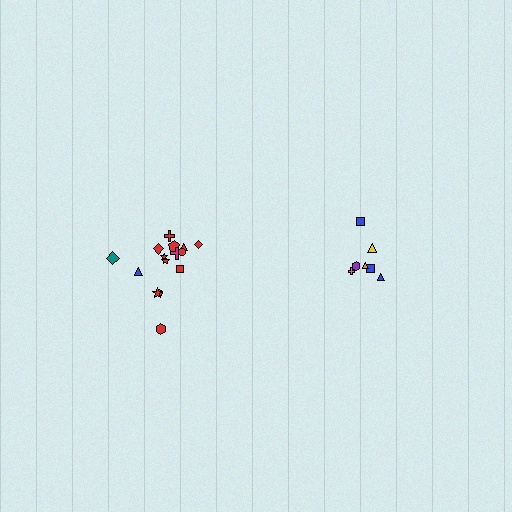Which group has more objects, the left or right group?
The left group.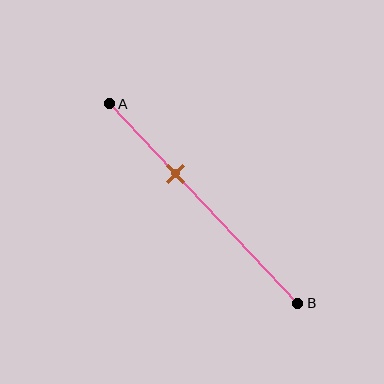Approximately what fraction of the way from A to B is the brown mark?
The brown mark is approximately 35% of the way from A to B.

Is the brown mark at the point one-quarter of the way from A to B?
No, the mark is at about 35% from A, not at the 25% one-quarter point.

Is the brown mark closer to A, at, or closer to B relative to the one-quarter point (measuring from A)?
The brown mark is closer to point B than the one-quarter point of segment AB.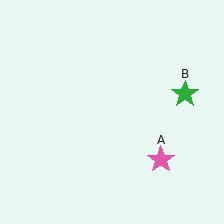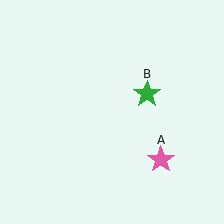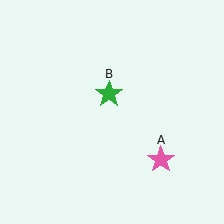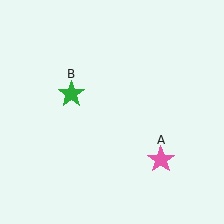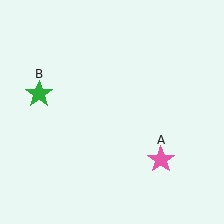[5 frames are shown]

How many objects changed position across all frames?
1 object changed position: green star (object B).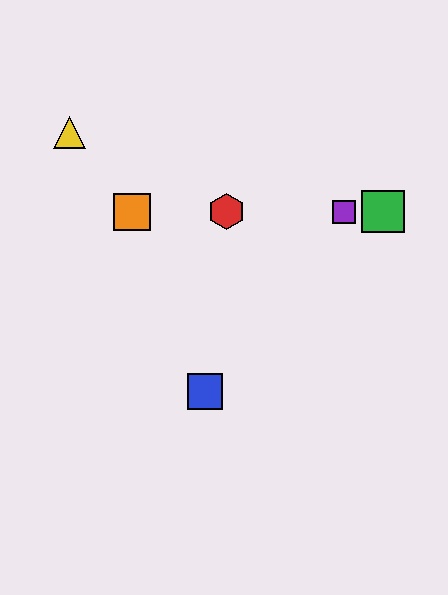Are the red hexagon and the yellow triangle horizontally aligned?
No, the red hexagon is at y≈212 and the yellow triangle is at y≈132.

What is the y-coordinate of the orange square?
The orange square is at y≈212.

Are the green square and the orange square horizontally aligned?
Yes, both are at y≈212.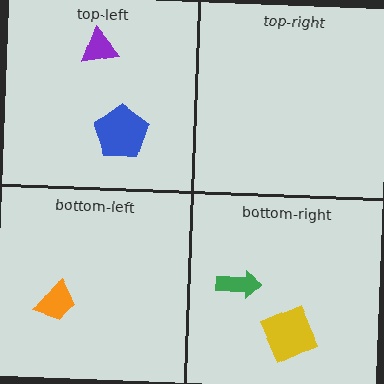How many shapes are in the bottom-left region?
1.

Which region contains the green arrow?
The bottom-right region.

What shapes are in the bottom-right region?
The green arrow, the yellow square.